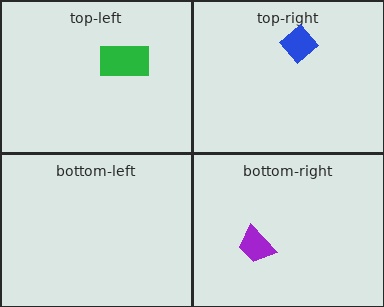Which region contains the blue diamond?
The top-right region.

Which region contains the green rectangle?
The top-left region.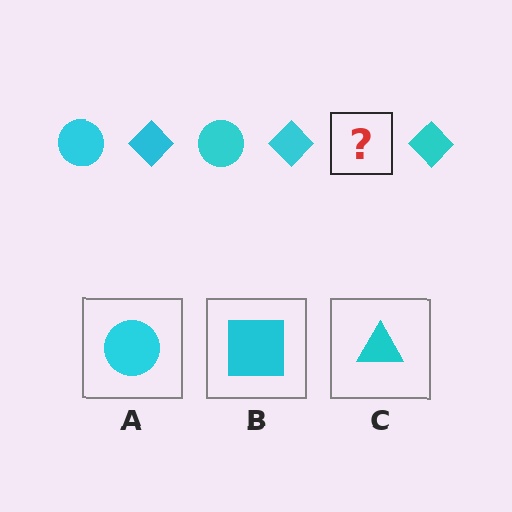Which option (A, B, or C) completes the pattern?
A.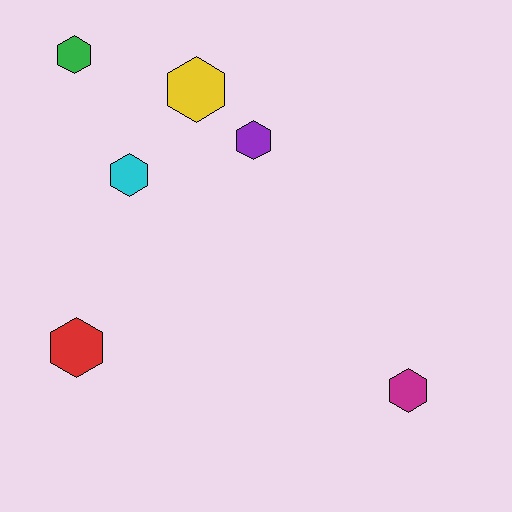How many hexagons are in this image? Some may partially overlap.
There are 6 hexagons.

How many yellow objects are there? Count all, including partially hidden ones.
There is 1 yellow object.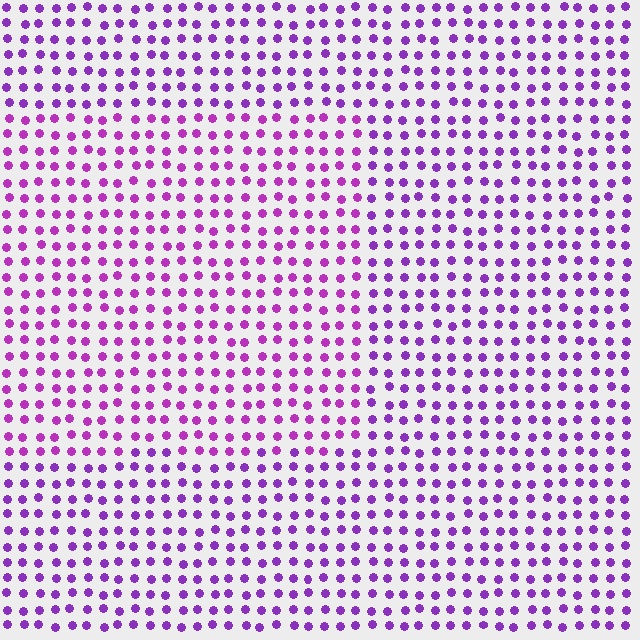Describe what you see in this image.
The image is filled with small purple elements in a uniform arrangement. A rectangle-shaped region is visible where the elements are tinted to a slightly different hue, forming a subtle color boundary.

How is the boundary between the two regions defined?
The boundary is defined purely by a slight shift in hue (about 20 degrees). Spacing, size, and orientation are identical on both sides.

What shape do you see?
I see a rectangle.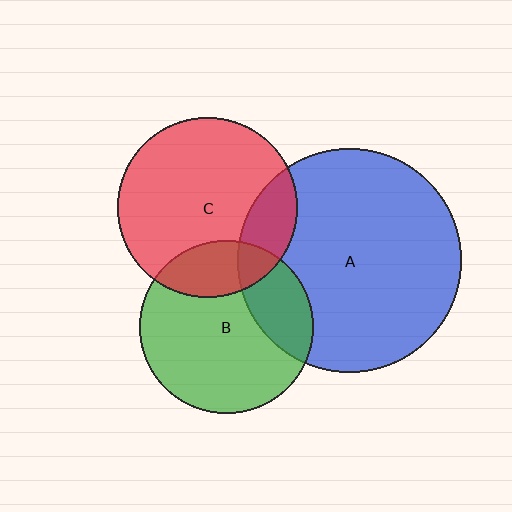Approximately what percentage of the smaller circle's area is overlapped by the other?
Approximately 25%.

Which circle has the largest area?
Circle A (blue).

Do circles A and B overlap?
Yes.